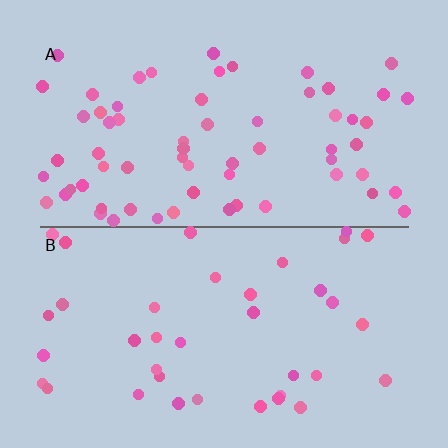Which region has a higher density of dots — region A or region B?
A (the top).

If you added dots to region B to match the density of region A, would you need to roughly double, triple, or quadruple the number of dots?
Approximately double.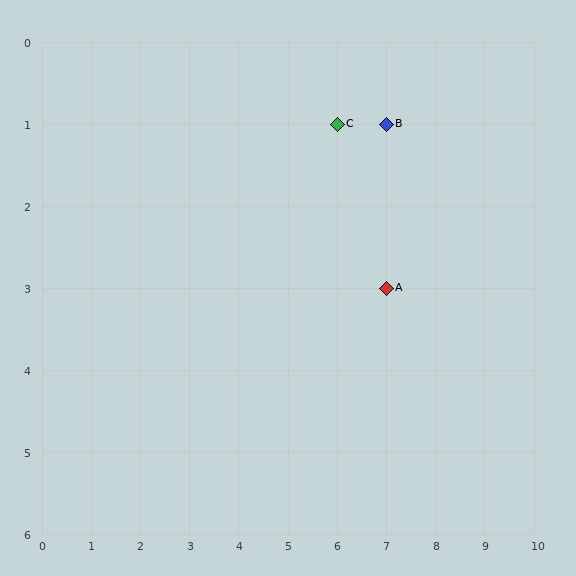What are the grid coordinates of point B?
Point B is at grid coordinates (7, 1).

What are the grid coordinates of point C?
Point C is at grid coordinates (6, 1).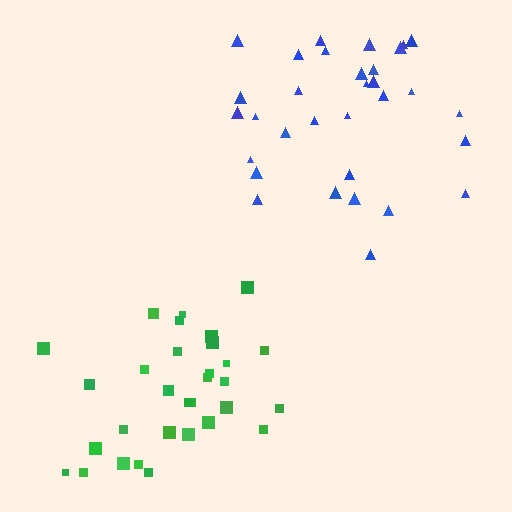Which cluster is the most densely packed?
Green.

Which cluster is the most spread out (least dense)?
Blue.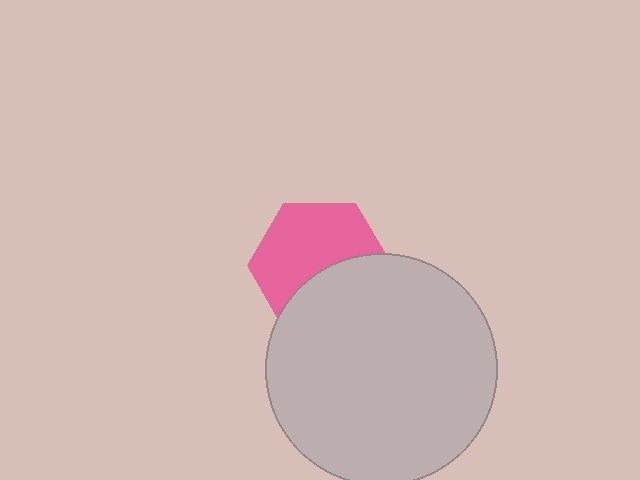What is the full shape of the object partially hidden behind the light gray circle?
The partially hidden object is a pink hexagon.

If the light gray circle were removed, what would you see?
You would see the complete pink hexagon.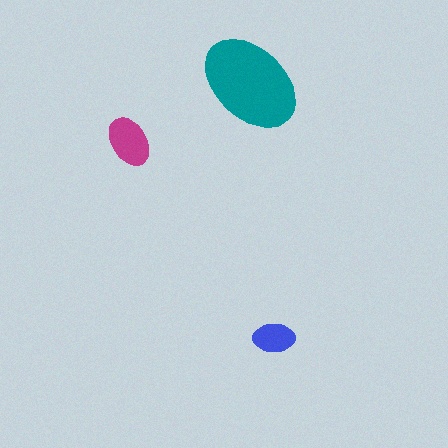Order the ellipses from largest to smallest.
the teal one, the magenta one, the blue one.